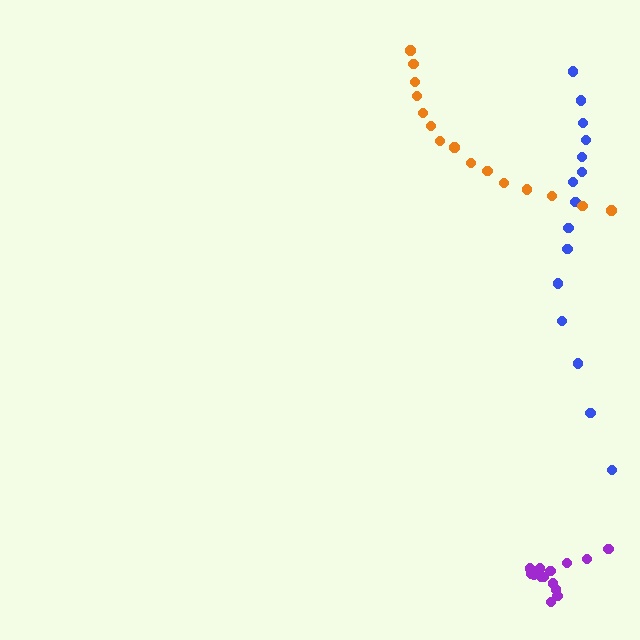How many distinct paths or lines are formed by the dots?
There are 3 distinct paths.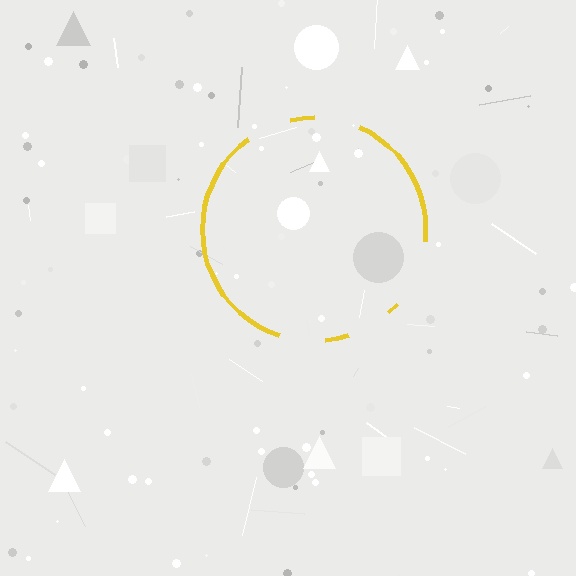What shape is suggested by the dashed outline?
The dashed outline suggests a circle.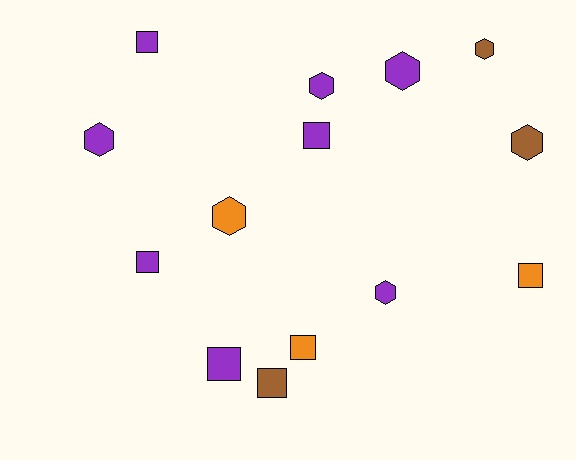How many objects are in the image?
There are 14 objects.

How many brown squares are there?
There is 1 brown square.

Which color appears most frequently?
Purple, with 8 objects.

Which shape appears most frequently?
Square, with 7 objects.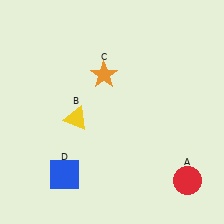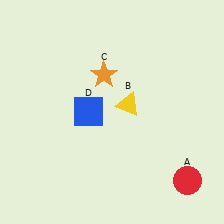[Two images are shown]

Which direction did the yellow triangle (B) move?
The yellow triangle (B) moved right.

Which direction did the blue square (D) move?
The blue square (D) moved up.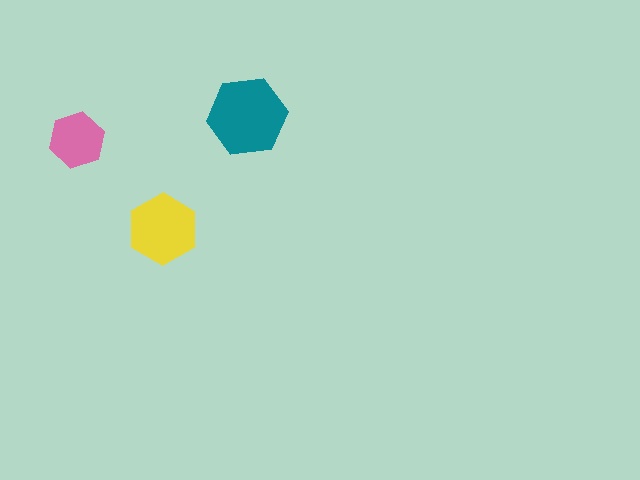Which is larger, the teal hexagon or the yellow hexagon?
The teal one.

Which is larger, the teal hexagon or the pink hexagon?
The teal one.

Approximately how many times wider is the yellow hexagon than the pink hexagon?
About 1.5 times wider.